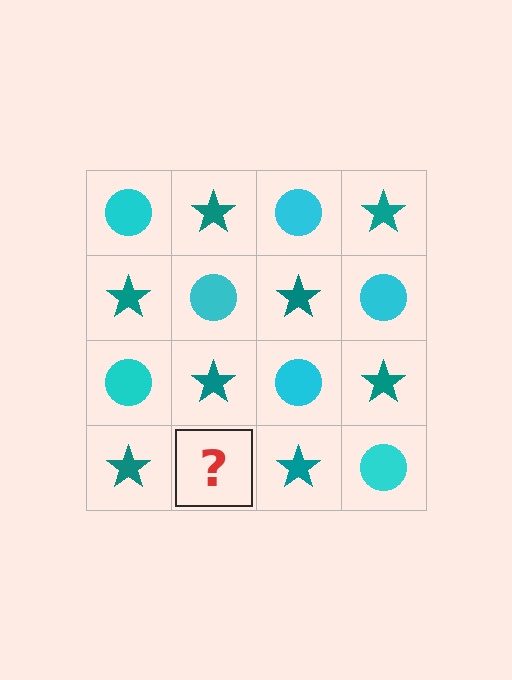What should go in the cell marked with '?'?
The missing cell should contain a cyan circle.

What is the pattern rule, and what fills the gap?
The rule is that it alternates cyan circle and teal star in a checkerboard pattern. The gap should be filled with a cyan circle.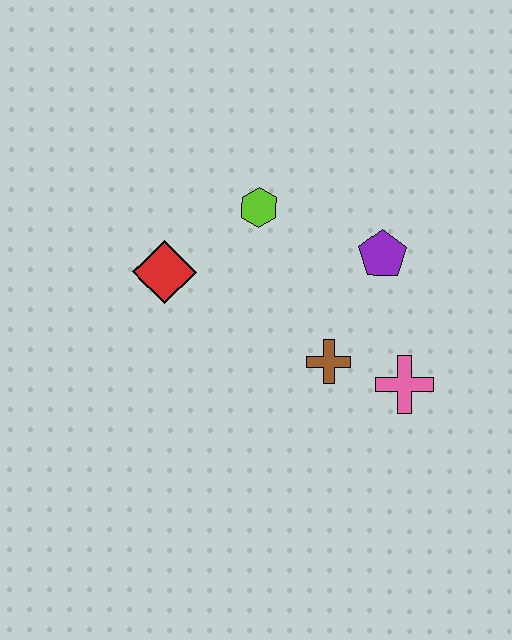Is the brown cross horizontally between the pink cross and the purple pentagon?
No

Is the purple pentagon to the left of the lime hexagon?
No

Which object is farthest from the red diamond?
The pink cross is farthest from the red diamond.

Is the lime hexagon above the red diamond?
Yes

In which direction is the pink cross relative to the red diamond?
The pink cross is to the right of the red diamond.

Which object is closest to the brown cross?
The pink cross is closest to the brown cross.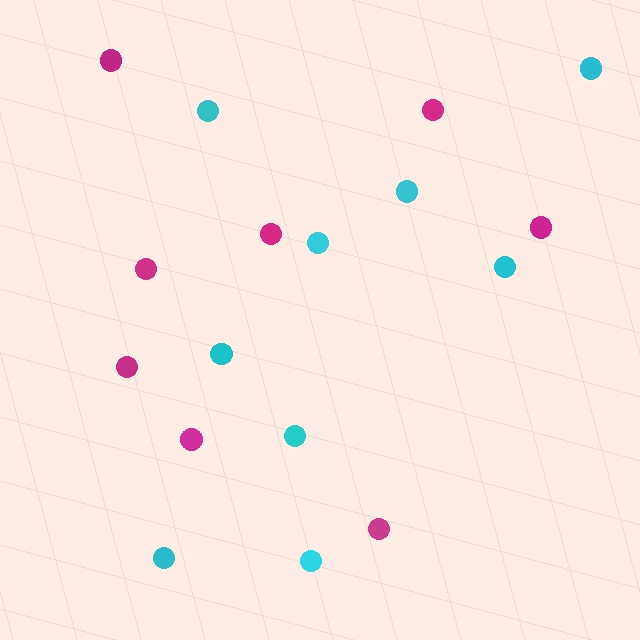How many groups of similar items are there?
There are 2 groups: one group of magenta circles (8) and one group of cyan circles (9).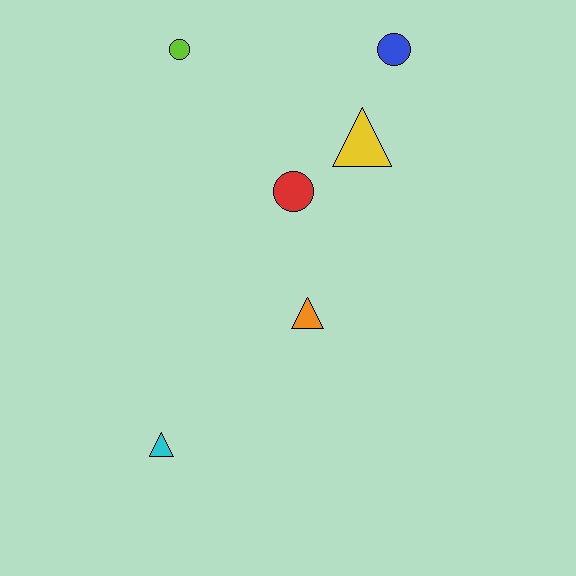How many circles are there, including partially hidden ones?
There are 3 circles.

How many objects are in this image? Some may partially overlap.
There are 6 objects.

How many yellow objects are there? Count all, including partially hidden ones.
There is 1 yellow object.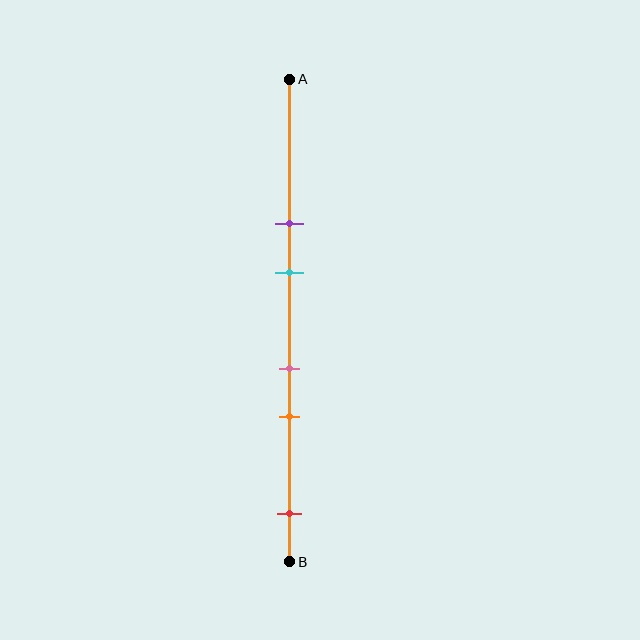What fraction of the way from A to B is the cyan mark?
The cyan mark is approximately 40% (0.4) of the way from A to B.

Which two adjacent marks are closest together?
The pink and orange marks are the closest adjacent pair.